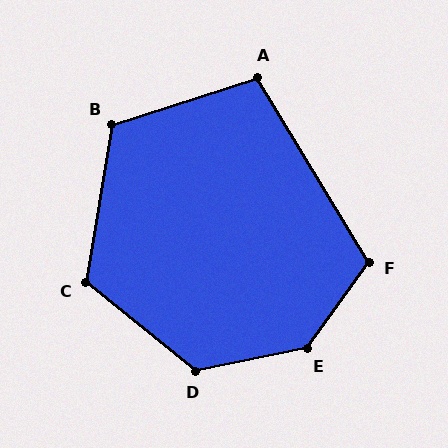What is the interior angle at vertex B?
Approximately 117 degrees (obtuse).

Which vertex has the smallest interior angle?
A, at approximately 103 degrees.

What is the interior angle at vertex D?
Approximately 130 degrees (obtuse).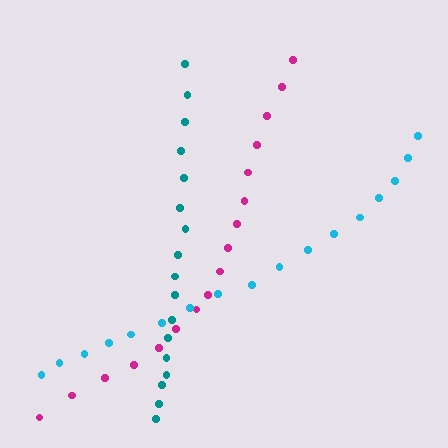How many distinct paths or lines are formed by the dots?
There are 3 distinct paths.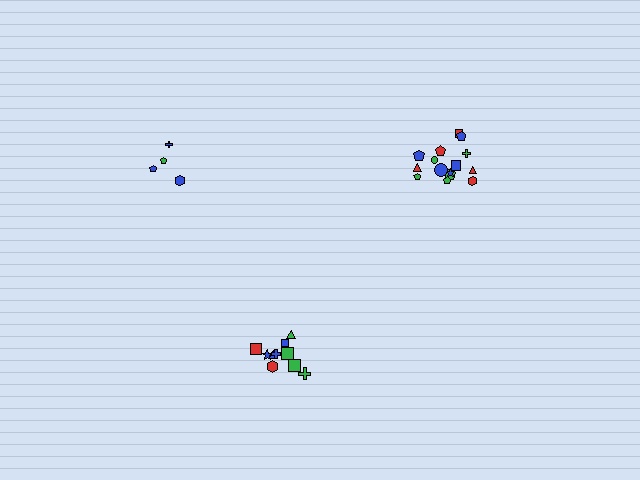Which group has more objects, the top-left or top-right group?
The top-right group.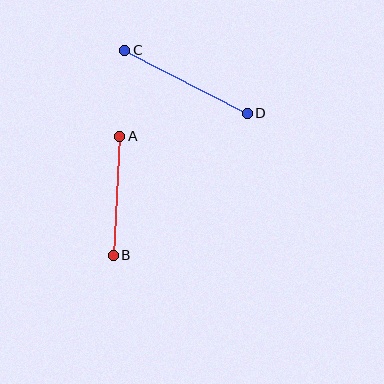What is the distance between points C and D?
The distance is approximately 138 pixels.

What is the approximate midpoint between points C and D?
The midpoint is at approximately (186, 82) pixels.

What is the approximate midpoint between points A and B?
The midpoint is at approximately (117, 196) pixels.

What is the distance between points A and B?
The distance is approximately 119 pixels.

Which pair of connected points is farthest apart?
Points C and D are farthest apart.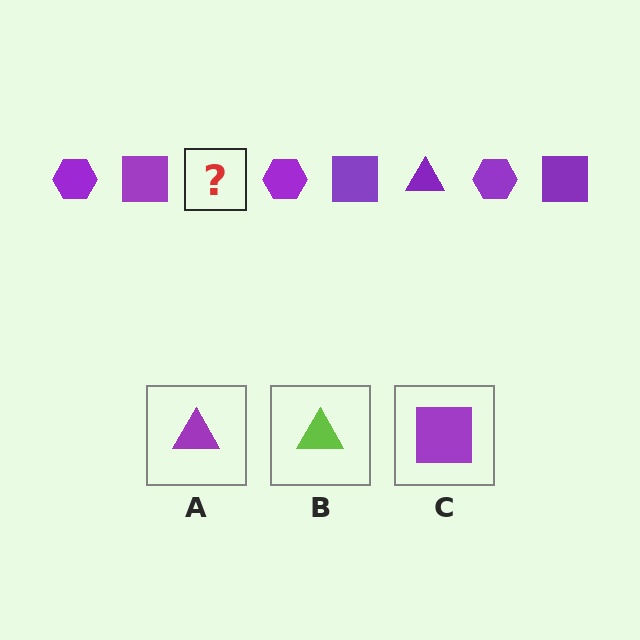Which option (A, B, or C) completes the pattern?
A.